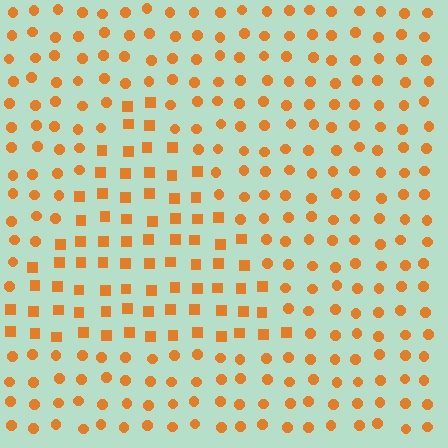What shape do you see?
I see a triangle.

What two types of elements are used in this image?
The image uses squares inside the triangle region and circles outside it.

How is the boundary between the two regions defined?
The boundary is defined by a change in element shape: squares inside vs. circles outside. All elements share the same color and spacing.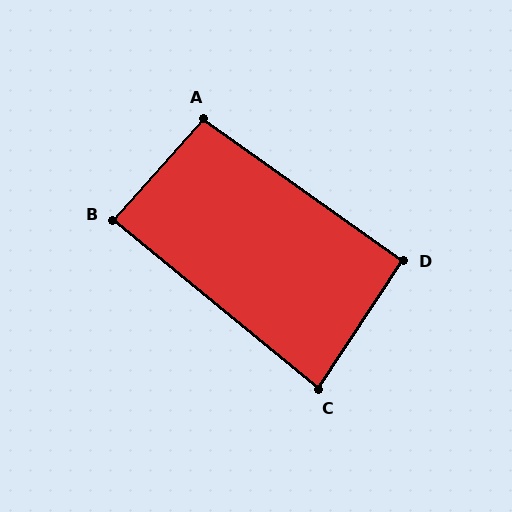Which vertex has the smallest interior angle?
C, at approximately 84 degrees.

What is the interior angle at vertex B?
Approximately 88 degrees (approximately right).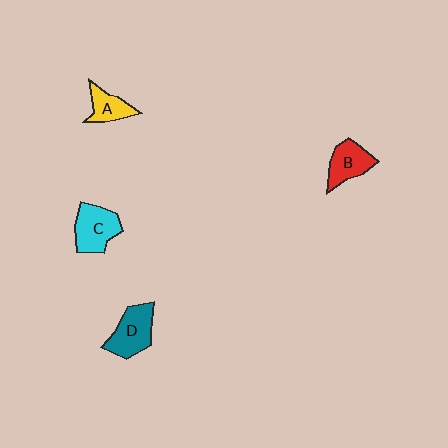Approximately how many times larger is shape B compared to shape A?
Approximately 1.3 times.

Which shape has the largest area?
Shape D (teal).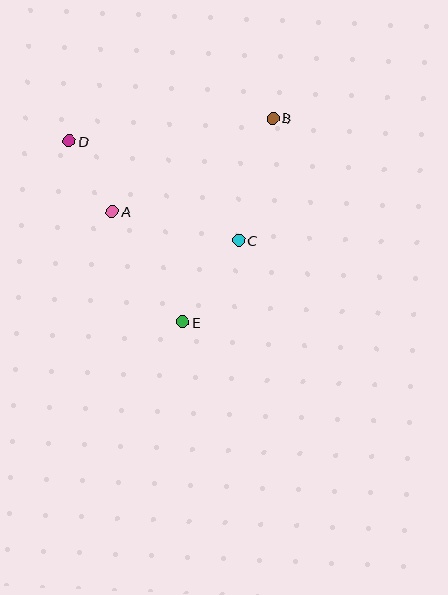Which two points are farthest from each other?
Points B and E are farthest from each other.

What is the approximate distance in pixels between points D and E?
The distance between D and E is approximately 214 pixels.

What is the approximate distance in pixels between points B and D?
The distance between B and D is approximately 205 pixels.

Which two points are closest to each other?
Points A and D are closest to each other.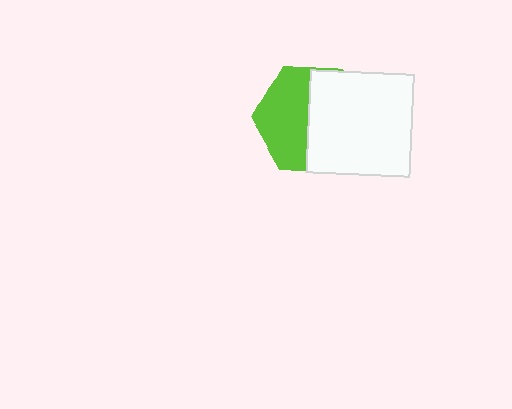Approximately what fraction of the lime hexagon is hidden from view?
Roughly 53% of the lime hexagon is hidden behind the white square.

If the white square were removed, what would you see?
You would see the complete lime hexagon.